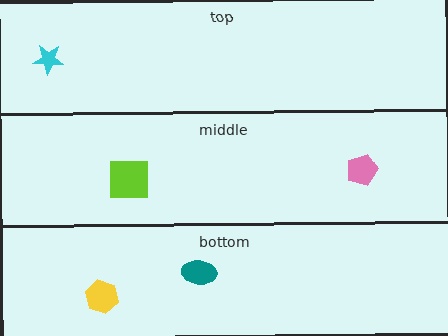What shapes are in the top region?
The cyan star.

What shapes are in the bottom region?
The teal ellipse, the yellow hexagon.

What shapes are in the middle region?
The lime square, the pink pentagon.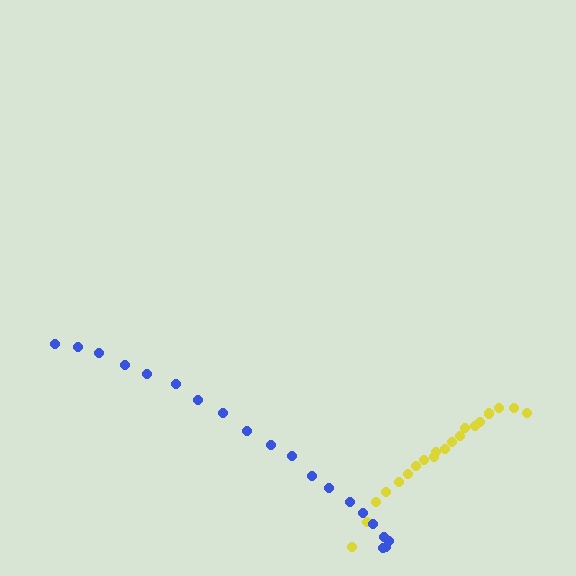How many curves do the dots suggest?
There are 2 distinct paths.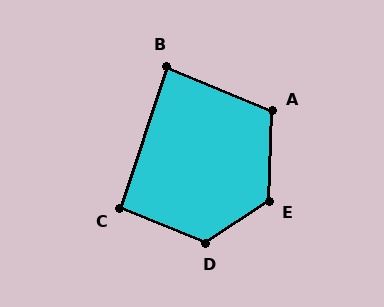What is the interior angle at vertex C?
Approximately 94 degrees (approximately right).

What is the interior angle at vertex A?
Approximately 111 degrees (obtuse).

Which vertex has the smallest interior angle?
B, at approximately 85 degrees.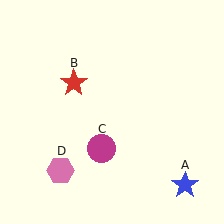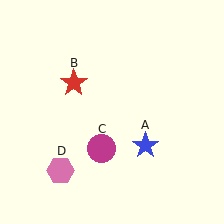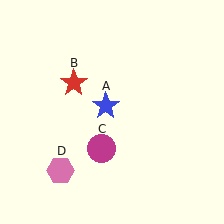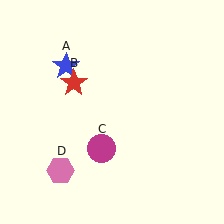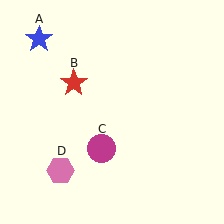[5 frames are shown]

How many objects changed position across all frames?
1 object changed position: blue star (object A).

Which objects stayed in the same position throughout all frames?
Red star (object B) and magenta circle (object C) and pink hexagon (object D) remained stationary.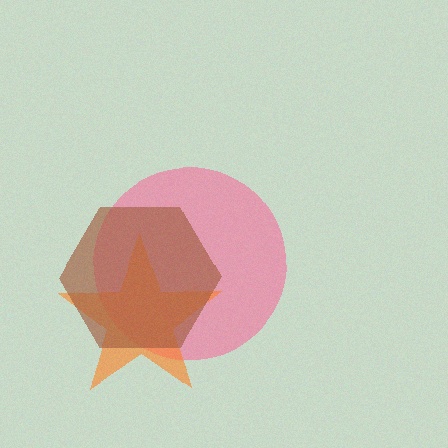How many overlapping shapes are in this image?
There are 3 overlapping shapes in the image.